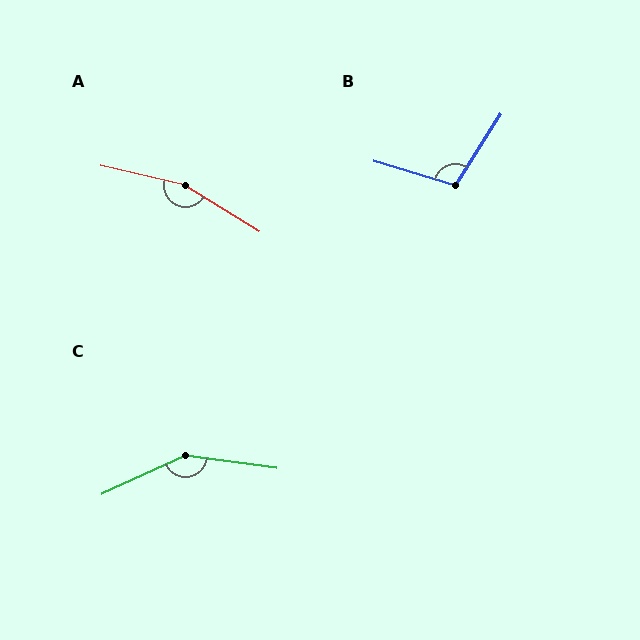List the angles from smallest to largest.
B (106°), C (147°), A (161°).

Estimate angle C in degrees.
Approximately 147 degrees.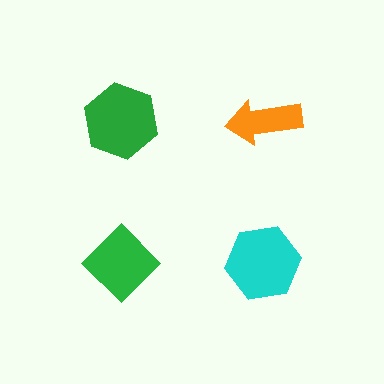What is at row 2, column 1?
A green diamond.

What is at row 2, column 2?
A cyan hexagon.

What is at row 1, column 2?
An orange arrow.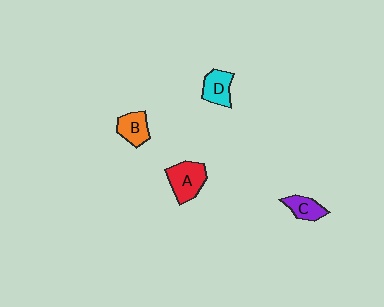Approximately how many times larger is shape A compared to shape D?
Approximately 1.3 times.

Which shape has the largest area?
Shape A (red).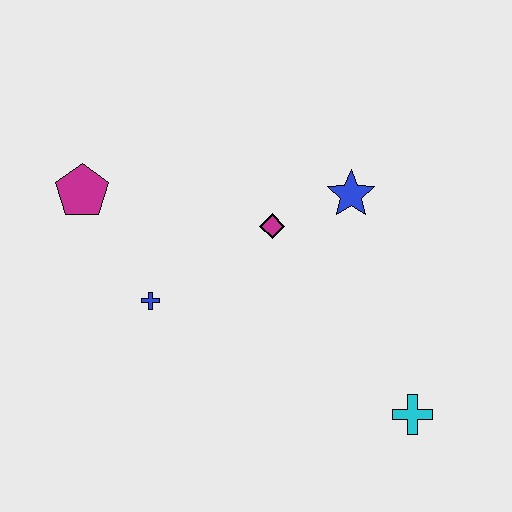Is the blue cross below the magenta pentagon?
Yes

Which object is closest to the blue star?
The magenta diamond is closest to the blue star.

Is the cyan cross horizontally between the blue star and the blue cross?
No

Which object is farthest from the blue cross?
The cyan cross is farthest from the blue cross.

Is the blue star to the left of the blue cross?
No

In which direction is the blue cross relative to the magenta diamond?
The blue cross is to the left of the magenta diamond.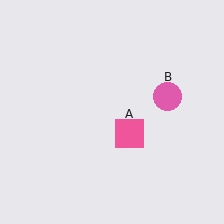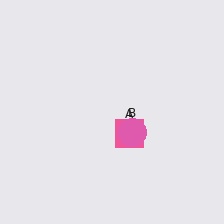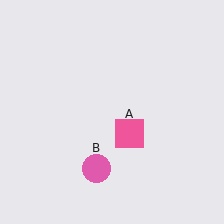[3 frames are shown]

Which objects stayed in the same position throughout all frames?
Pink square (object A) remained stationary.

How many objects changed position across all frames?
1 object changed position: pink circle (object B).